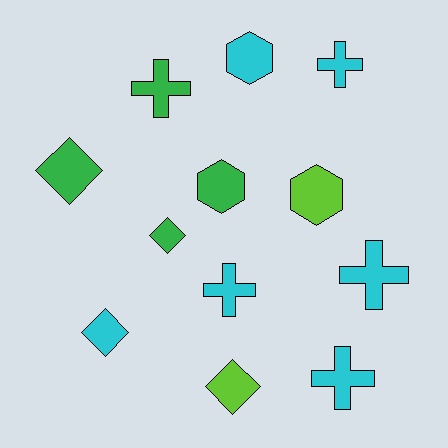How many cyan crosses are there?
There are 4 cyan crosses.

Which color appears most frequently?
Cyan, with 6 objects.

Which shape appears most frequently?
Cross, with 5 objects.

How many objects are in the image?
There are 12 objects.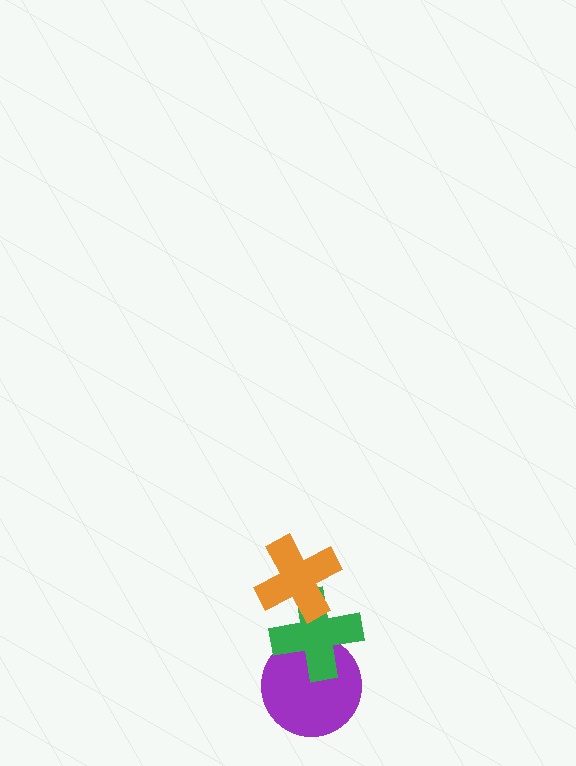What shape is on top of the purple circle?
The green cross is on top of the purple circle.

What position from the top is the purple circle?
The purple circle is 3rd from the top.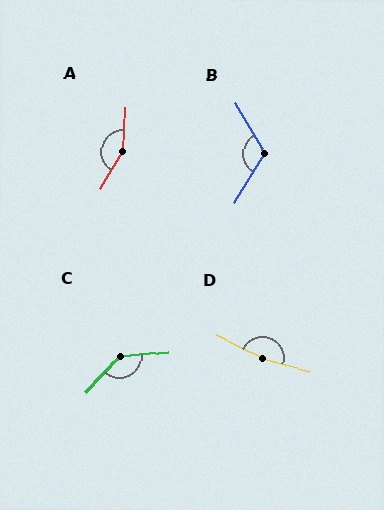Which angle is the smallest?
B, at approximately 118 degrees.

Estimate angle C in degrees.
Approximately 138 degrees.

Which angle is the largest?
D, at approximately 168 degrees.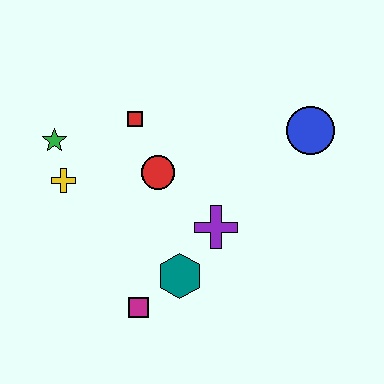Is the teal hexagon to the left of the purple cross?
Yes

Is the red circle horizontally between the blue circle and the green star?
Yes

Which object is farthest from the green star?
The blue circle is farthest from the green star.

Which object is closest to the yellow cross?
The green star is closest to the yellow cross.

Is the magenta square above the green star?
No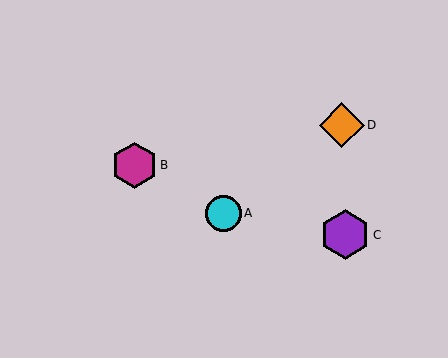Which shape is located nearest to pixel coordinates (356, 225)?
The purple hexagon (labeled C) at (345, 235) is nearest to that location.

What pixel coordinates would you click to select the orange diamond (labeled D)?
Click at (342, 125) to select the orange diamond D.